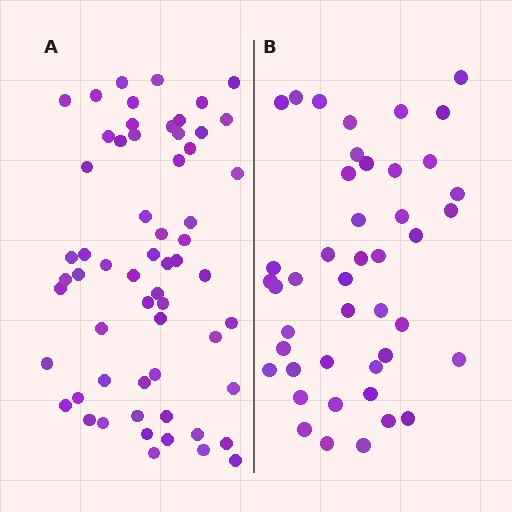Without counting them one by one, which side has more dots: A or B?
Region A (the left region) has more dots.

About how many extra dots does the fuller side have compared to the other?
Region A has approximately 15 more dots than region B.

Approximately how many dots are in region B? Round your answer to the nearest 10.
About 40 dots. (The exact count is 44, which rounds to 40.)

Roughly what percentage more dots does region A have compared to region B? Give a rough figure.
About 35% more.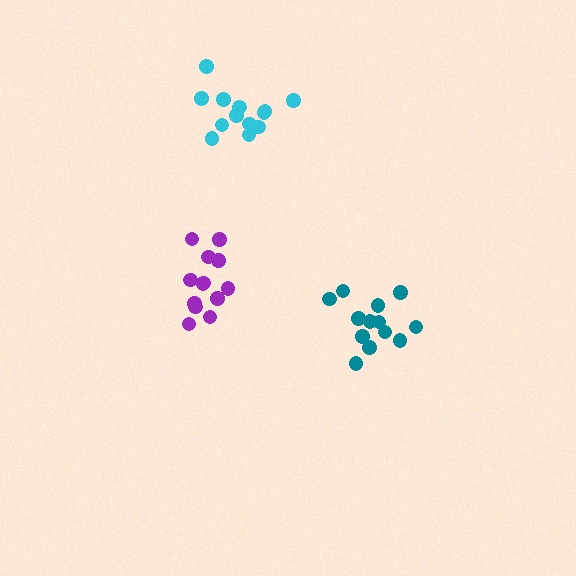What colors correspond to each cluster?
The clusters are colored: purple, cyan, teal.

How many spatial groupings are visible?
There are 3 spatial groupings.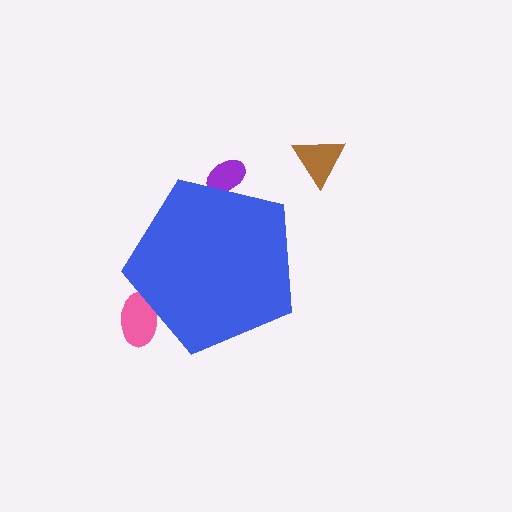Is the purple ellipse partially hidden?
Yes, the purple ellipse is partially hidden behind the blue pentagon.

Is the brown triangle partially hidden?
No, the brown triangle is fully visible.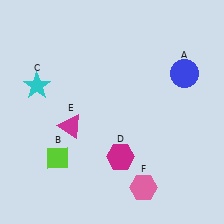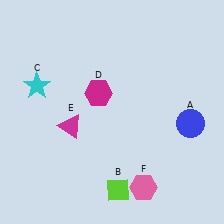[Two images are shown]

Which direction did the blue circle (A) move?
The blue circle (A) moved down.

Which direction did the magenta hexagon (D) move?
The magenta hexagon (D) moved up.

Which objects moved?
The objects that moved are: the blue circle (A), the lime diamond (B), the magenta hexagon (D).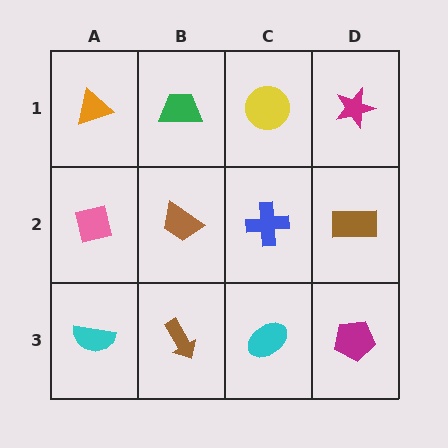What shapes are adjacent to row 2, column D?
A magenta star (row 1, column D), a magenta pentagon (row 3, column D), a blue cross (row 2, column C).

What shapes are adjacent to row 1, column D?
A brown rectangle (row 2, column D), a yellow circle (row 1, column C).